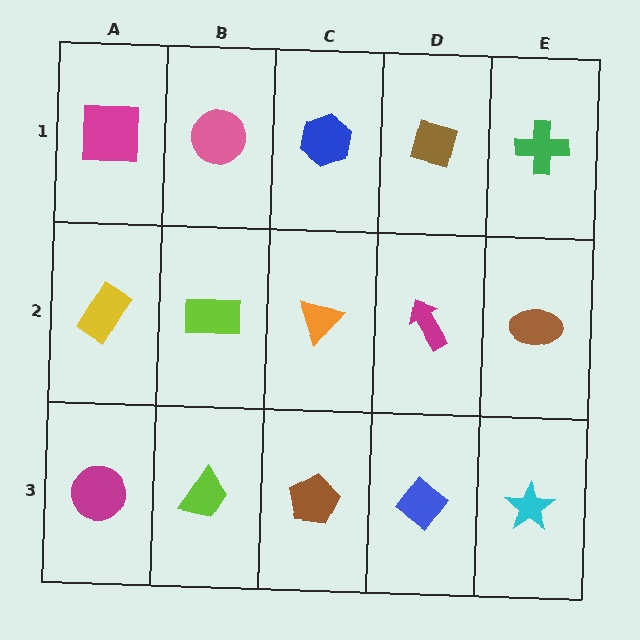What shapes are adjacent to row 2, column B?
A pink circle (row 1, column B), a lime trapezoid (row 3, column B), a yellow rectangle (row 2, column A), an orange triangle (row 2, column C).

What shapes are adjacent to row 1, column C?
An orange triangle (row 2, column C), a pink circle (row 1, column B), a brown diamond (row 1, column D).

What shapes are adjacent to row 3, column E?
A brown ellipse (row 2, column E), a blue diamond (row 3, column D).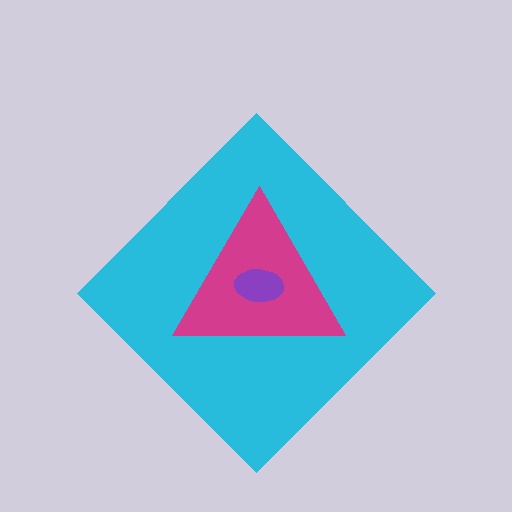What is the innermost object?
The purple ellipse.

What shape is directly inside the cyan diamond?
The magenta triangle.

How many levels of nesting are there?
3.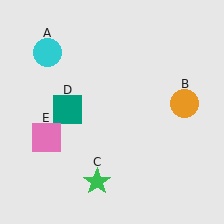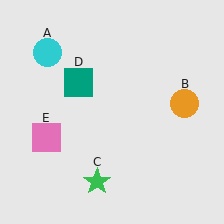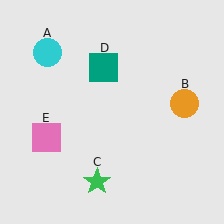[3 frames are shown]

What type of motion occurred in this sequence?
The teal square (object D) rotated clockwise around the center of the scene.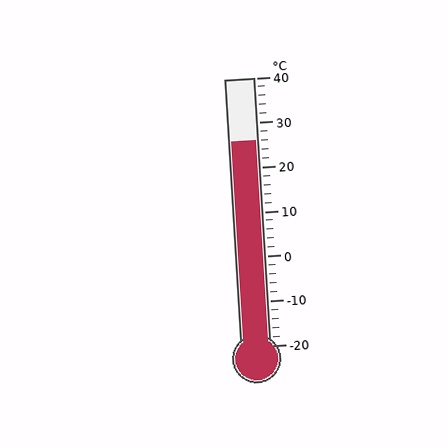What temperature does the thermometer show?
The thermometer shows approximately 26°C.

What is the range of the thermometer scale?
The thermometer scale ranges from -20°C to 40°C.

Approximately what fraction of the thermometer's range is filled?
The thermometer is filled to approximately 75% of its range.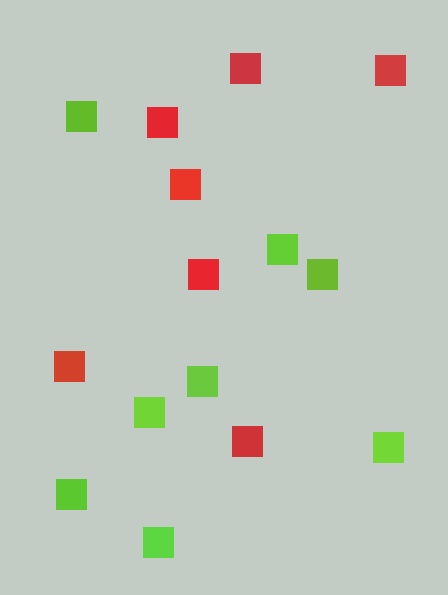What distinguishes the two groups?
There are 2 groups: one group of red squares (7) and one group of lime squares (8).